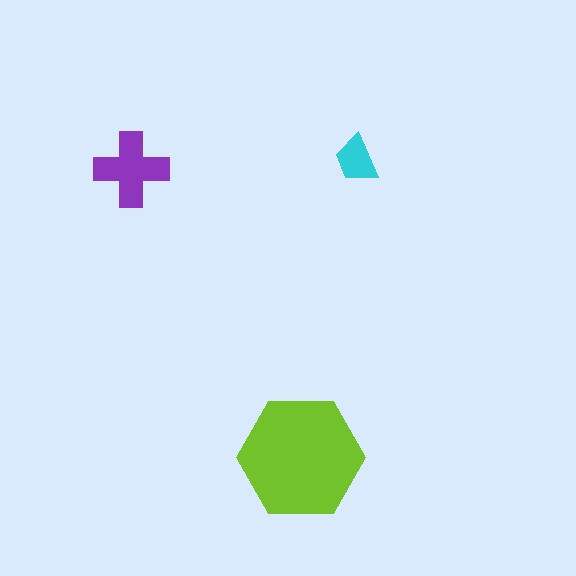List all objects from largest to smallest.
The lime hexagon, the purple cross, the cyan trapezoid.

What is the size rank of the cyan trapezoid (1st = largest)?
3rd.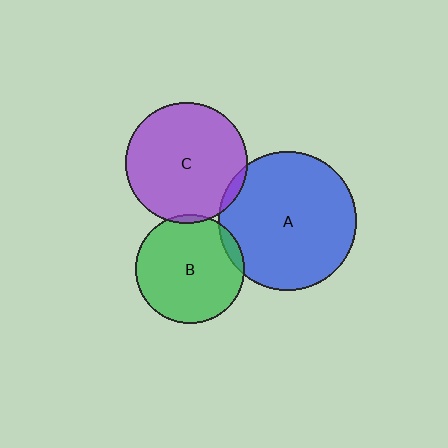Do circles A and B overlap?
Yes.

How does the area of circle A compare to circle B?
Approximately 1.6 times.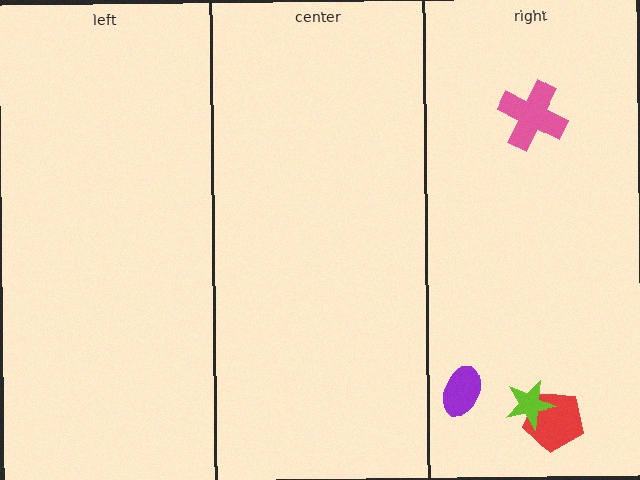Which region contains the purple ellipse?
The right region.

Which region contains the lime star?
The right region.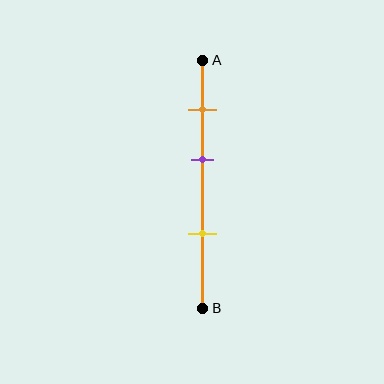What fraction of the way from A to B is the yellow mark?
The yellow mark is approximately 70% (0.7) of the way from A to B.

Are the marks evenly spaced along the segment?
Yes, the marks are approximately evenly spaced.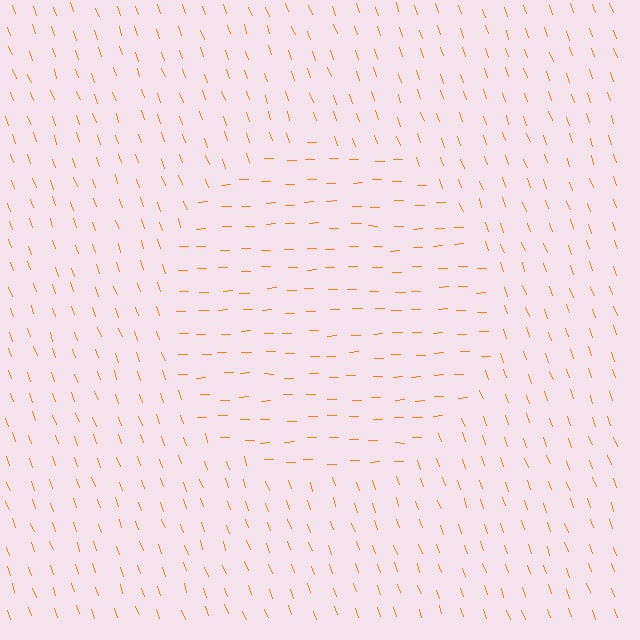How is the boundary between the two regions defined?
The boundary is defined purely by a change in line orientation (approximately 72 degrees difference). All lines are the same color and thickness.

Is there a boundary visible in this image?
Yes, there is a texture boundary formed by a change in line orientation.